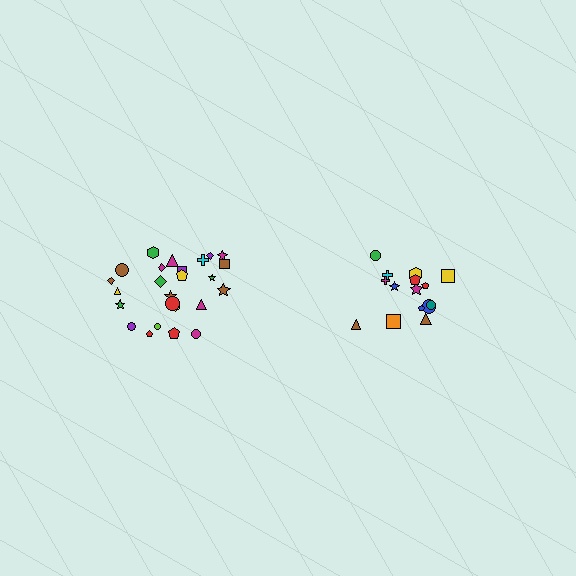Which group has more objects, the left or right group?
The left group.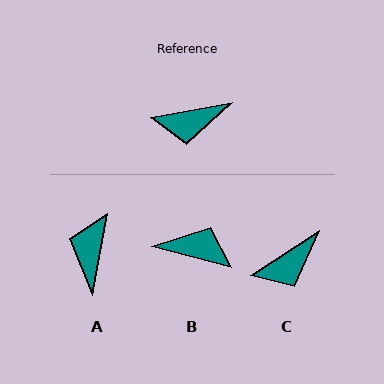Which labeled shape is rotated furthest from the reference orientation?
B, about 155 degrees away.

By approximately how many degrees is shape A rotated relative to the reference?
Approximately 111 degrees clockwise.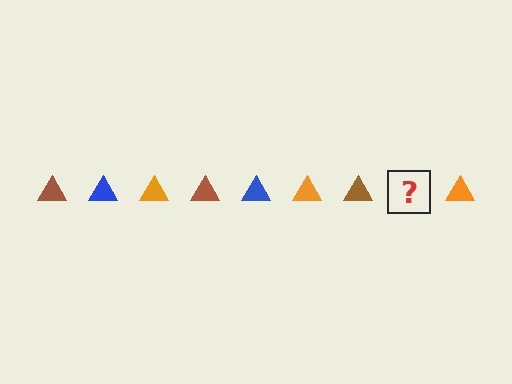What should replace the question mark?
The question mark should be replaced with a blue triangle.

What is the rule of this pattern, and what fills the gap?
The rule is that the pattern cycles through brown, blue, orange triangles. The gap should be filled with a blue triangle.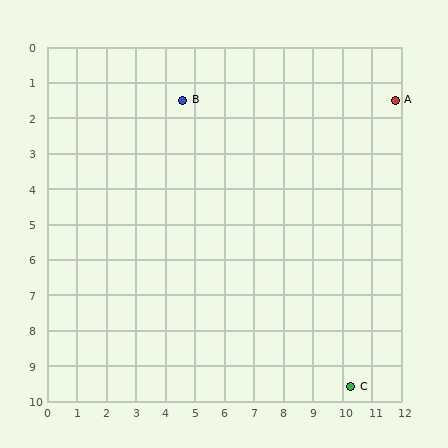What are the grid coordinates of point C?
Point C is at approximately (10.3, 9.6).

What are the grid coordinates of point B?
Point B is at approximately (4.6, 1.5).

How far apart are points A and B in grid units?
Points A and B are about 7.2 grid units apart.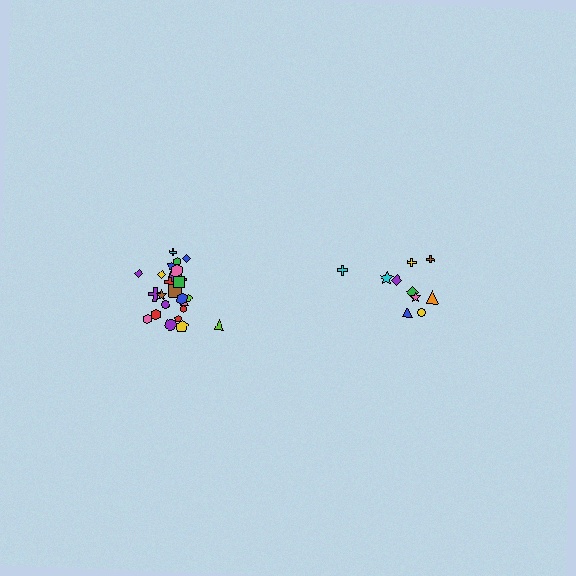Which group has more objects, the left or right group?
The left group.